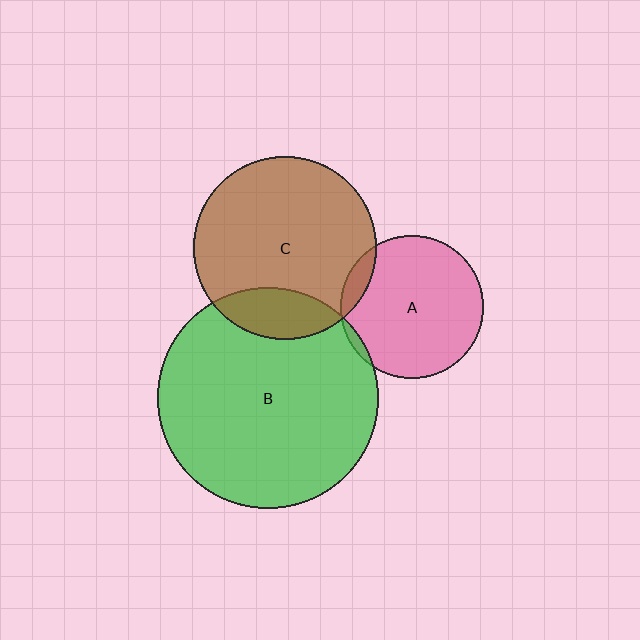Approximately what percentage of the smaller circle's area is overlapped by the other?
Approximately 20%.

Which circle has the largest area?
Circle B (green).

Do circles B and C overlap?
Yes.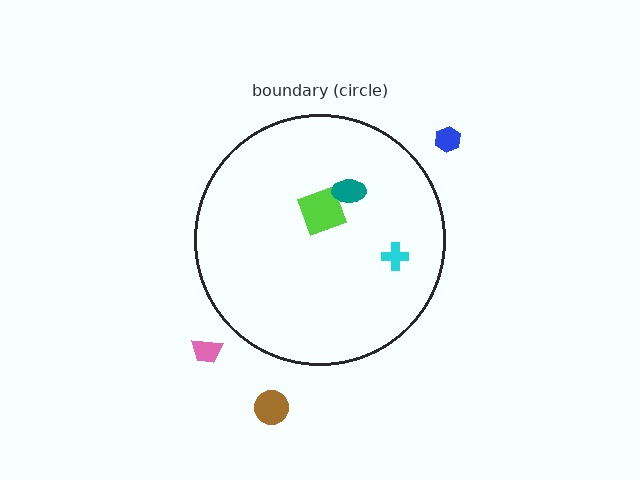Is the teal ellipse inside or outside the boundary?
Inside.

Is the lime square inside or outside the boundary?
Inside.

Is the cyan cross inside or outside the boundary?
Inside.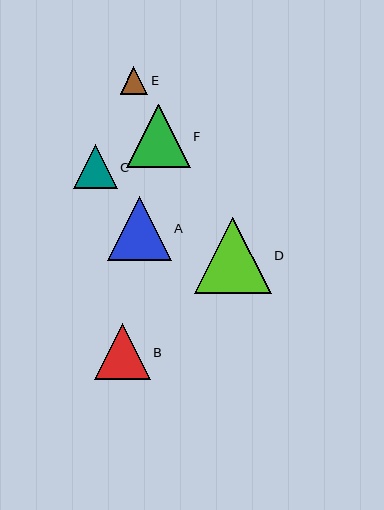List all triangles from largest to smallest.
From largest to smallest: D, A, F, B, C, E.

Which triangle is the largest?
Triangle D is the largest with a size of approximately 76 pixels.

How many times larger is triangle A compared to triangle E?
Triangle A is approximately 2.3 times the size of triangle E.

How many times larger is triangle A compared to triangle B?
Triangle A is approximately 1.1 times the size of triangle B.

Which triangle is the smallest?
Triangle E is the smallest with a size of approximately 28 pixels.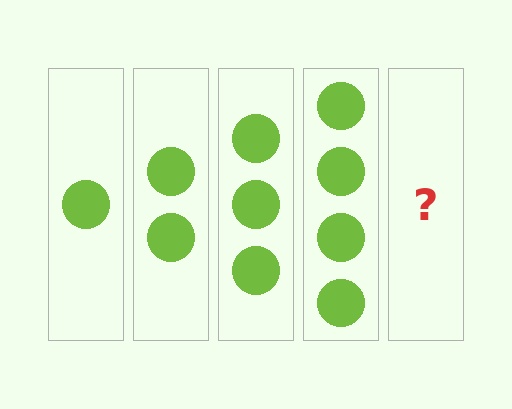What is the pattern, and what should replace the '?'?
The pattern is that each step adds one more circle. The '?' should be 5 circles.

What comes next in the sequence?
The next element should be 5 circles.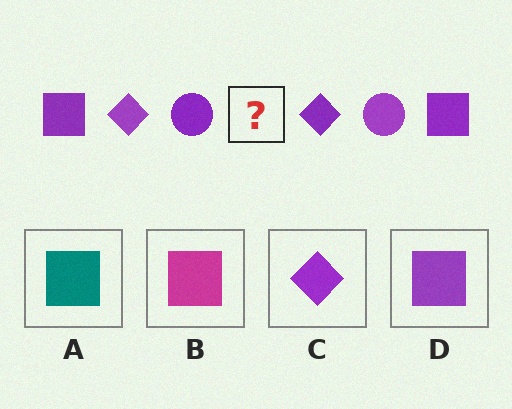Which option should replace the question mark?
Option D.